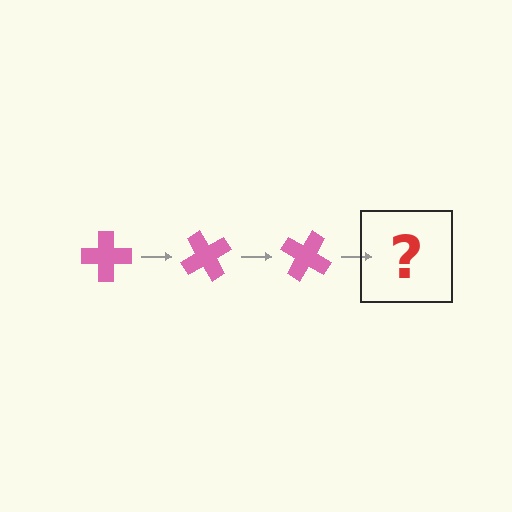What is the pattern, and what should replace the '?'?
The pattern is that the cross rotates 60 degrees each step. The '?' should be a pink cross rotated 180 degrees.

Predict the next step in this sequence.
The next step is a pink cross rotated 180 degrees.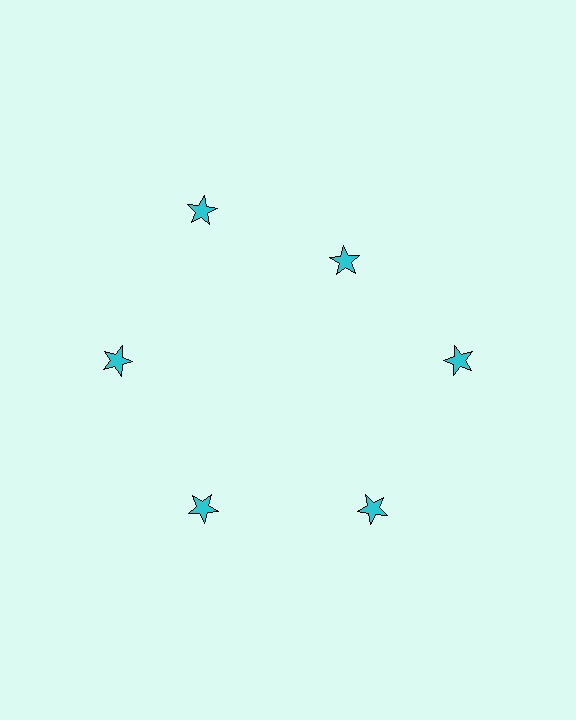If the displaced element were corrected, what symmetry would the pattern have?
It would have 6-fold rotational symmetry — the pattern would map onto itself every 60 degrees.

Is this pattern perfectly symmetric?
No. The 6 cyan stars are arranged in a ring, but one element near the 1 o'clock position is pulled inward toward the center, breaking the 6-fold rotational symmetry.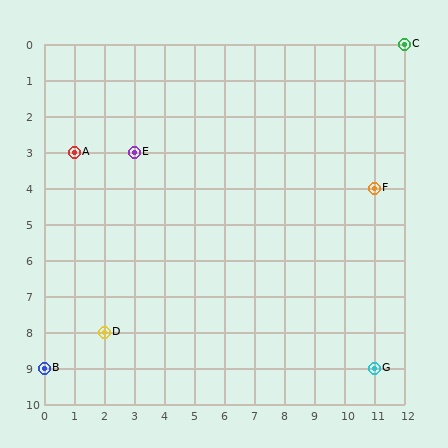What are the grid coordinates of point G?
Point G is at grid coordinates (11, 9).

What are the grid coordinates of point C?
Point C is at grid coordinates (12, 0).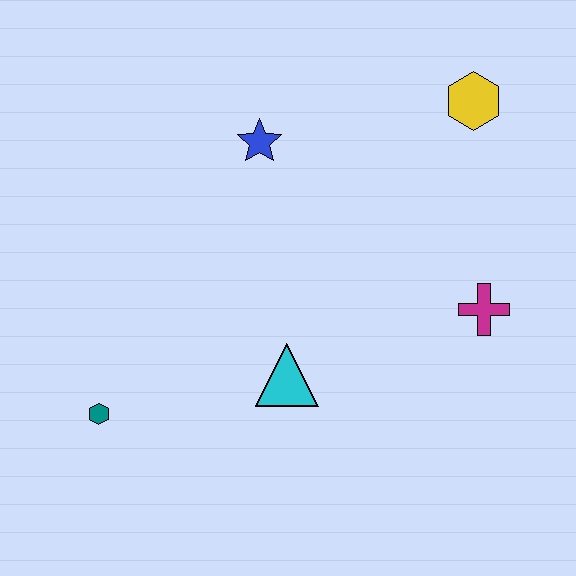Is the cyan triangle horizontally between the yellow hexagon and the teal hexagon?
Yes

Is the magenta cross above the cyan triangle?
Yes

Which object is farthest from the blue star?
The teal hexagon is farthest from the blue star.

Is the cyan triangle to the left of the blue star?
No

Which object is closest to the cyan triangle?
The teal hexagon is closest to the cyan triangle.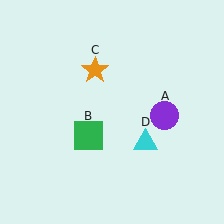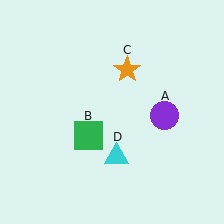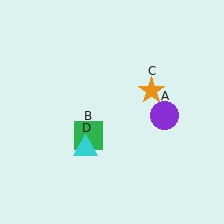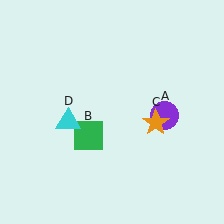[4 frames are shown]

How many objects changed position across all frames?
2 objects changed position: orange star (object C), cyan triangle (object D).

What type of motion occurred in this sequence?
The orange star (object C), cyan triangle (object D) rotated clockwise around the center of the scene.